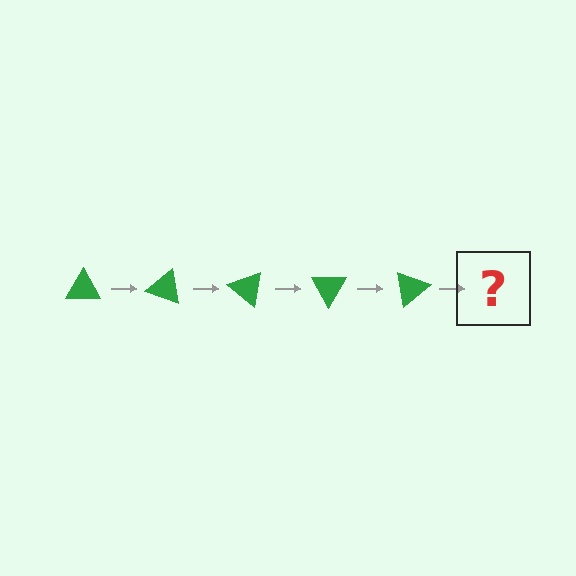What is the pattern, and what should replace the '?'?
The pattern is that the triangle rotates 20 degrees each step. The '?' should be a green triangle rotated 100 degrees.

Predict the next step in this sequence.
The next step is a green triangle rotated 100 degrees.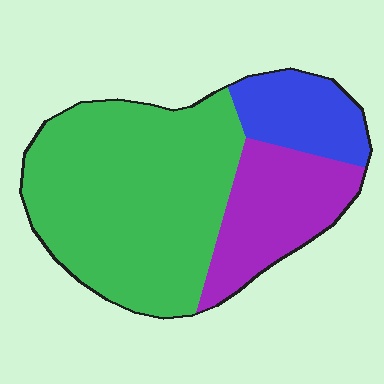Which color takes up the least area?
Blue, at roughly 15%.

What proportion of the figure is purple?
Purple covers around 25% of the figure.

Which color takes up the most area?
Green, at roughly 60%.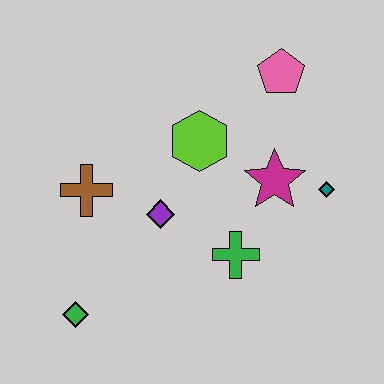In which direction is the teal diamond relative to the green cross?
The teal diamond is to the right of the green cross.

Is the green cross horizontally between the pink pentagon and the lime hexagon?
Yes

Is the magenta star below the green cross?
No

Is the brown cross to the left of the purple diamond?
Yes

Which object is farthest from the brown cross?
The teal diamond is farthest from the brown cross.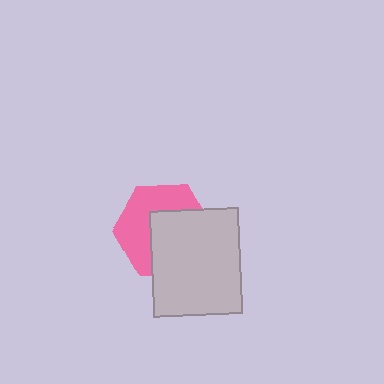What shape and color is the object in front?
The object in front is a light gray rectangle.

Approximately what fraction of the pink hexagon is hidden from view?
Roughly 51% of the pink hexagon is hidden behind the light gray rectangle.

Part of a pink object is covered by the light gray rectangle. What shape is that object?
It is a hexagon.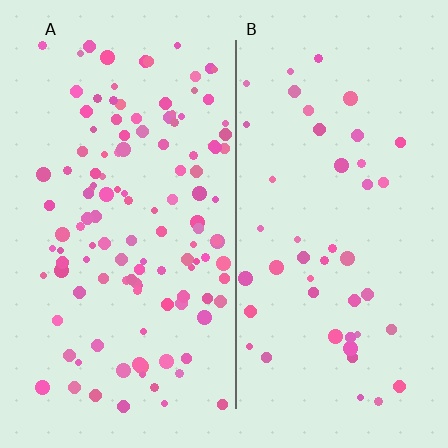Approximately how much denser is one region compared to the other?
Approximately 2.7× — region A over region B.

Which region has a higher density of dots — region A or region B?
A (the left).